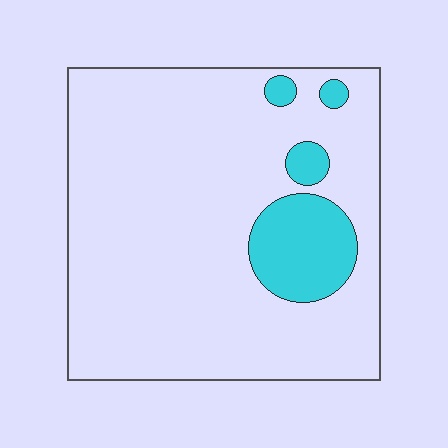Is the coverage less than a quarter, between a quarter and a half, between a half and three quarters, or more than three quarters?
Less than a quarter.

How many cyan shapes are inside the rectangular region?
4.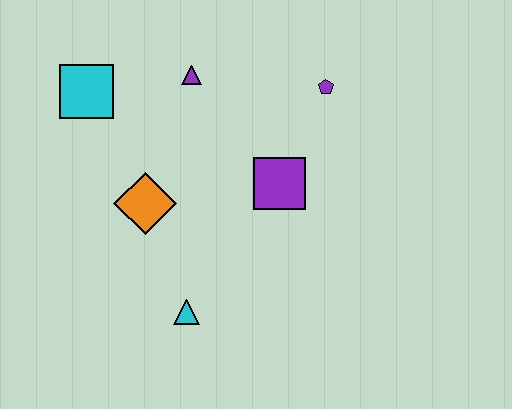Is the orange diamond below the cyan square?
Yes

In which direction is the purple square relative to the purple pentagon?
The purple square is below the purple pentagon.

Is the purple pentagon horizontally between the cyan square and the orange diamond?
No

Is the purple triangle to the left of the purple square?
Yes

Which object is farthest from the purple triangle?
The cyan triangle is farthest from the purple triangle.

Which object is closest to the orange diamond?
The cyan triangle is closest to the orange diamond.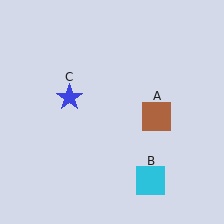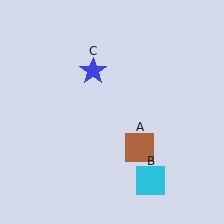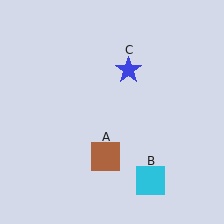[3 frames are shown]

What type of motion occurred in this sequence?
The brown square (object A), blue star (object C) rotated clockwise around the center of the scene.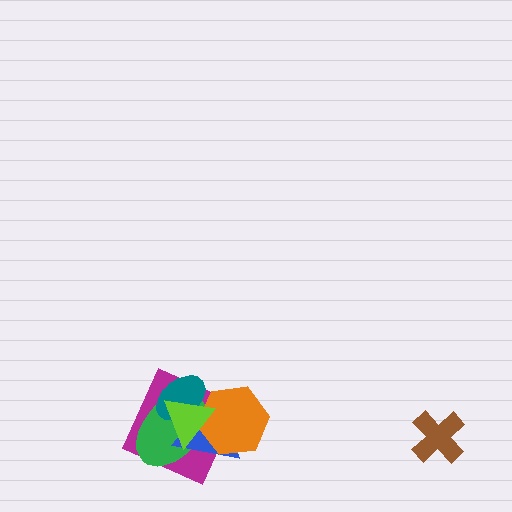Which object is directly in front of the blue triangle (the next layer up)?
The orange hexagon is directly in front of the blue triangle.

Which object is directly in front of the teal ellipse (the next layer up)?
The blue triangle is directly in front of the teal ellipse.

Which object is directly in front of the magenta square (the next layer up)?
The green ellipse is directly in front of the magenta square.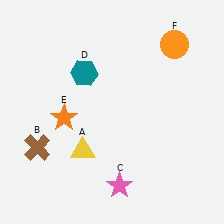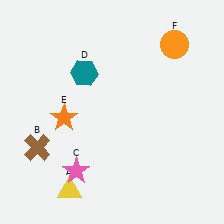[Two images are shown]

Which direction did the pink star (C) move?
The pink star (C) moved left.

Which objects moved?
The objects that moved are: the yellow triangle (A), the pink star (C).